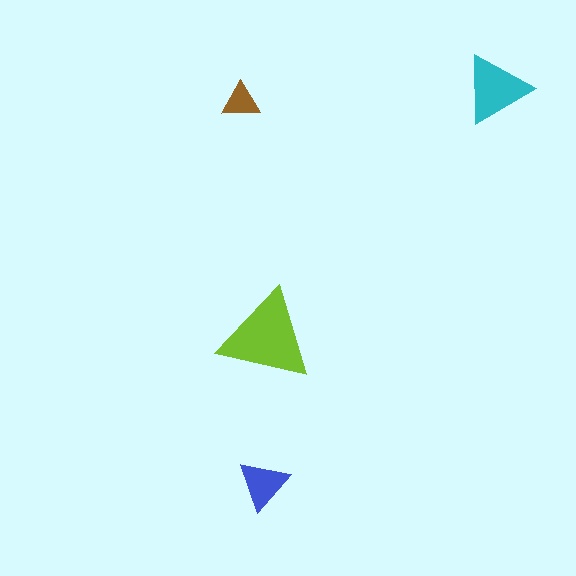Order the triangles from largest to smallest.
the lime one, the cyan one, the blue one, the brown one.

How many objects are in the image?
There are 4 objects in the image.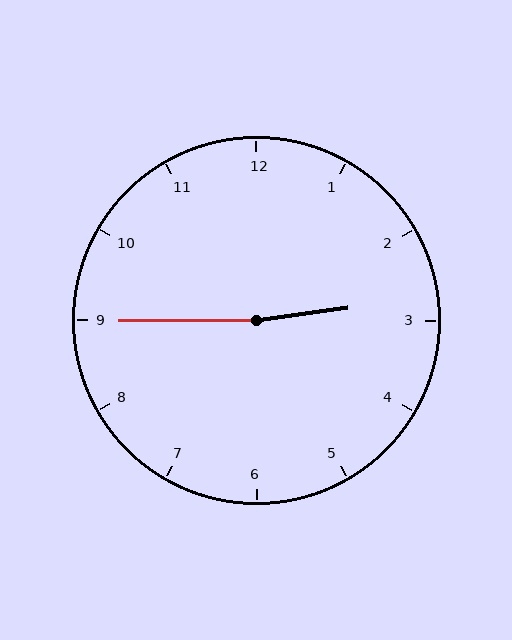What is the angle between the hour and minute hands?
Approximately 172 degrees.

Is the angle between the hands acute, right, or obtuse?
It is obtuse.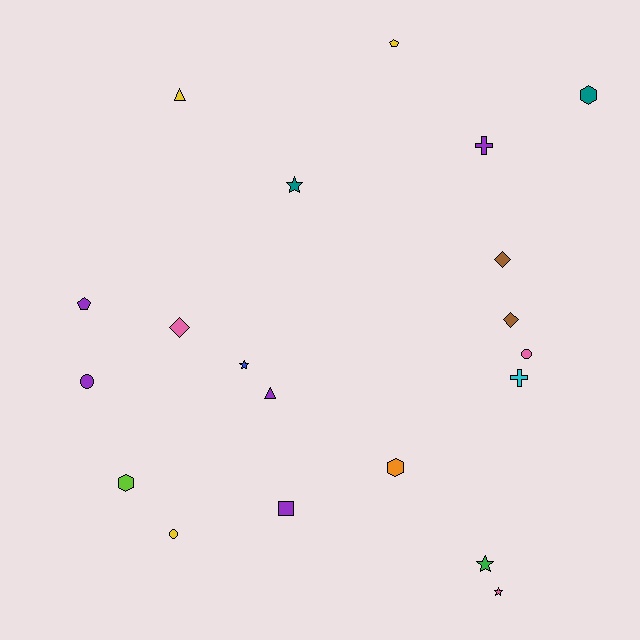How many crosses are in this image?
There are 2 crosses.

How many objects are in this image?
There are 20 objects.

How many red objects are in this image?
There are no red objects.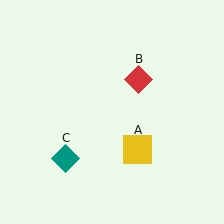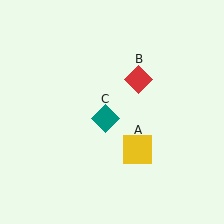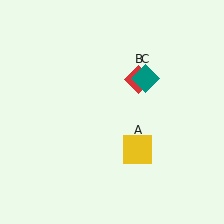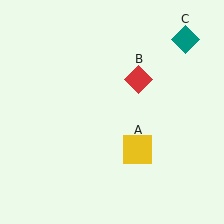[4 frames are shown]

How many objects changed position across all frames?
1 object changed position: teal diamond (object C).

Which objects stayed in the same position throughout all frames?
Yellow square (object A) and red diamond (object B) remained stationary.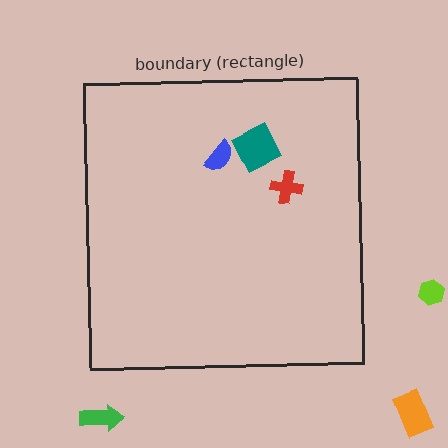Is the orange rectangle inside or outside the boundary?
Outside.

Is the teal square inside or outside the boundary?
Inside.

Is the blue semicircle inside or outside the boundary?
Inside.